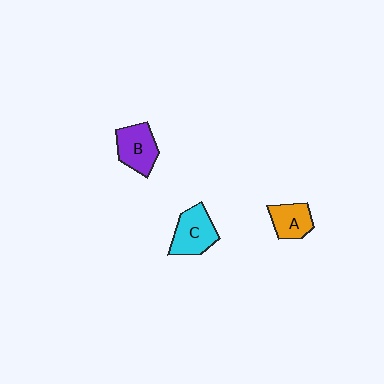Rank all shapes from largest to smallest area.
From largest to smallest: C (cyan), B (purple), A (orange).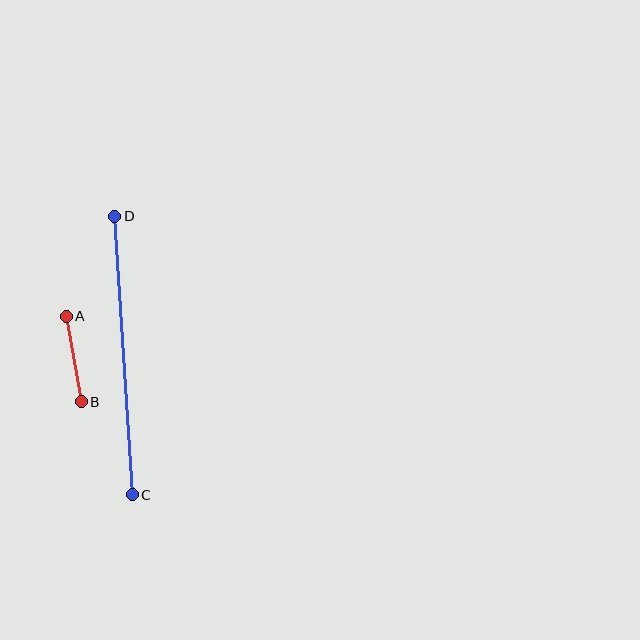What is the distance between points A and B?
The distance is approximately 87 pixels.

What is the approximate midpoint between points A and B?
The midpoint is at approximately (74, 359) pixels.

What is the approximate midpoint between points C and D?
The midpoint is at approximately (124, 356) pixels.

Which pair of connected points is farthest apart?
Points C and D are farthest apart.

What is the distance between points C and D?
The distance is approximately 279 pixels.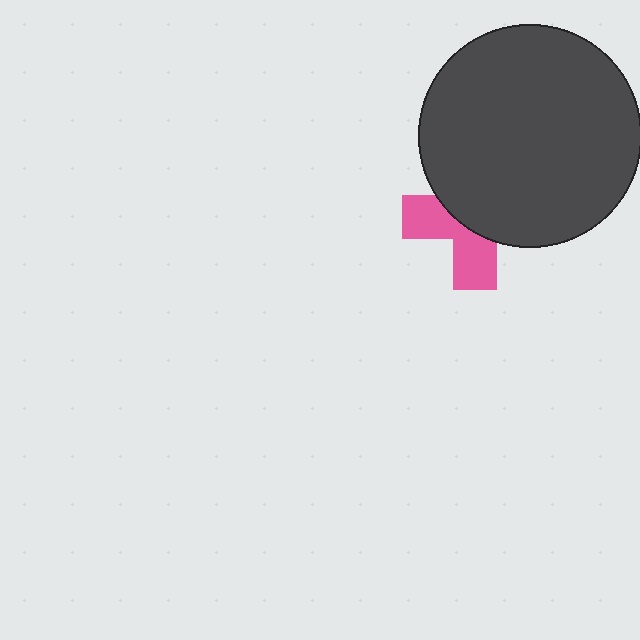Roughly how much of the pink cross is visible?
A small part of it is visible (roughly 42%).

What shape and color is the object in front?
The object in front is a dark gray circle.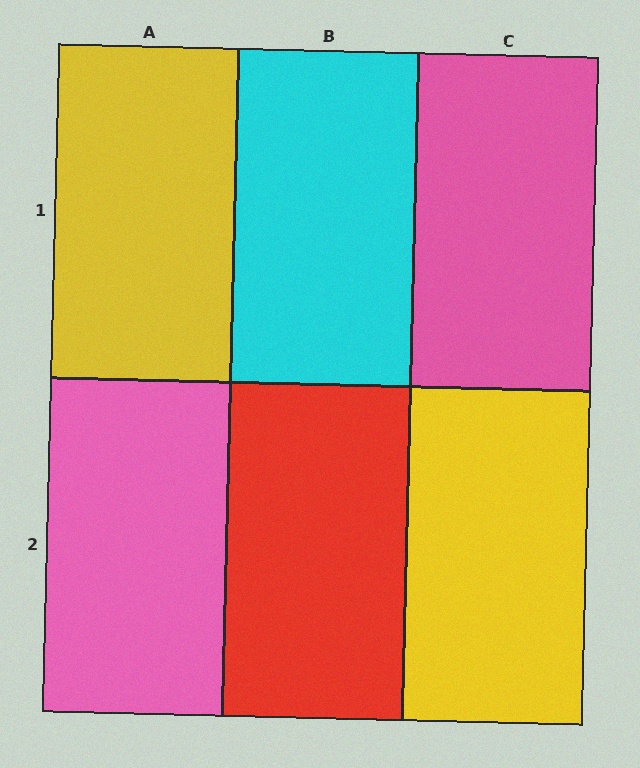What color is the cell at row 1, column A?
Yellow.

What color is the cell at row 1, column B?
Cyan.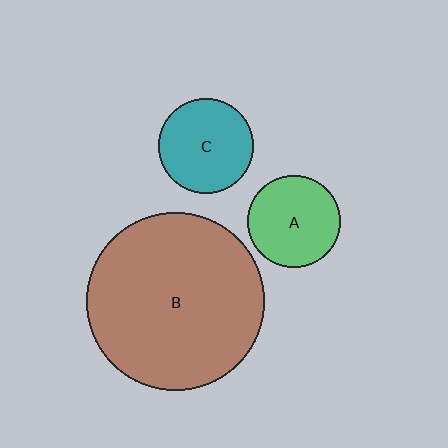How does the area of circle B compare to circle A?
Approximately 3.7 times.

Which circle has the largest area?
Circle B (brown).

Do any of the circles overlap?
No, none of the circles overlap.